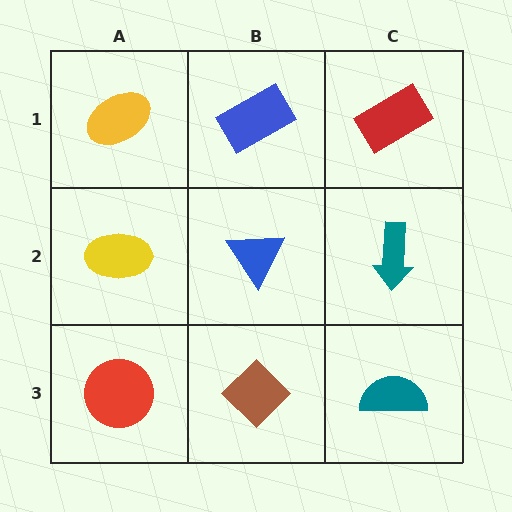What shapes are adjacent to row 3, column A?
A yellow ellipse (row 2, column A), a brown diamond (row 3, column B).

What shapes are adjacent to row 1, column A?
A yellow ellipse (row 2, column A), a blue rectangle (row 1, column B).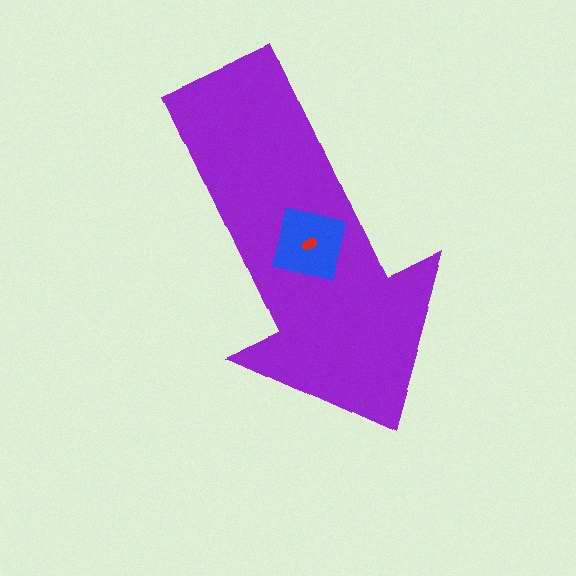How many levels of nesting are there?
3.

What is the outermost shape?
The purple arrow.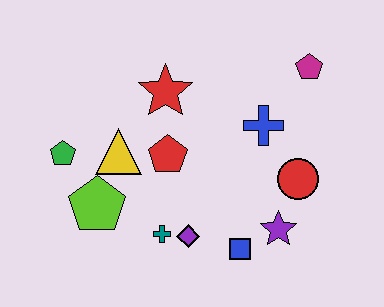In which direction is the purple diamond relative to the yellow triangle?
The purple diamond is below the yellow triangle.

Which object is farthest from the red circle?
The green pentagon is farthest from the red circle.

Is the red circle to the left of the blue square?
No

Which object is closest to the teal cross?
The purple diamond is closest to the teal cross.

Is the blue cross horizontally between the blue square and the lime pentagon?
No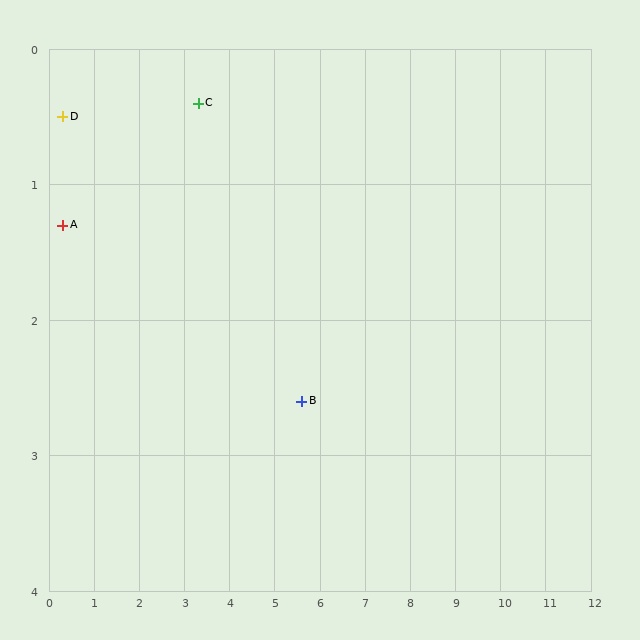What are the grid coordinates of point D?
Point D is at approximately (0.3, 0.5).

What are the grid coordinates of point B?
Point B is at approximately (5.6, 2.6).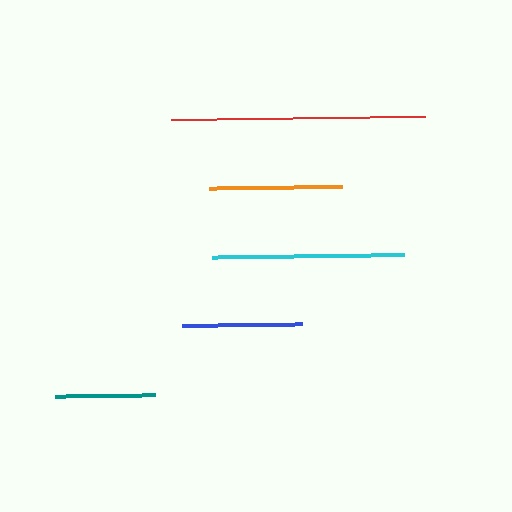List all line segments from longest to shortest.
From longest to shortest: red, cyan, orange, blue, teal.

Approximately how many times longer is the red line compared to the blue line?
The red line is approximately 2.1 times the length of the blue line.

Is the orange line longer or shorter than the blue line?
The orange line is longer than the blue line.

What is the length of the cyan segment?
The cyan segment is approximately 192 pixels long.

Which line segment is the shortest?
The teal line is the shortest at approximately 100 pixels.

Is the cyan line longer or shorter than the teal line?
The cyan line is longer than the teal line.